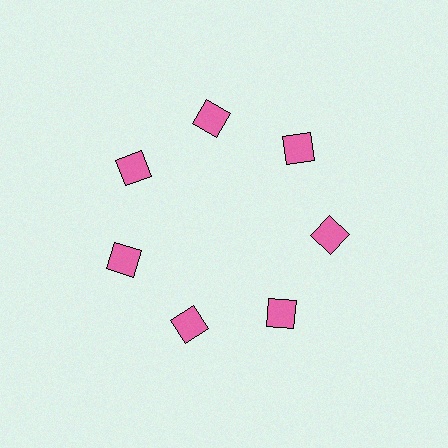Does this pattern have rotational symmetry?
Yes, this pattern has 7-fold rotational symmetry. It looks the same after rotating 51 degrees around the center.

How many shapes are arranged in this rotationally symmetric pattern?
There are 7 shapes, arranged in 7 groups of 1.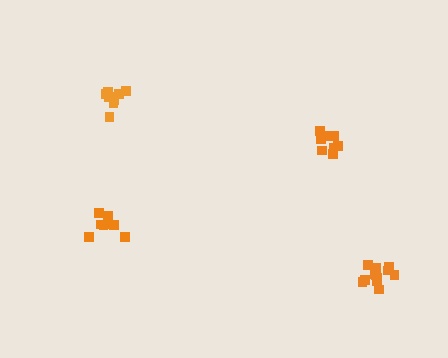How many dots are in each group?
Group 1: 8 dots, Group 2: 9 dots, Group 3: 12 dots, Group 4: 8 dots (37 total).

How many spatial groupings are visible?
There are 4 spatial groupings.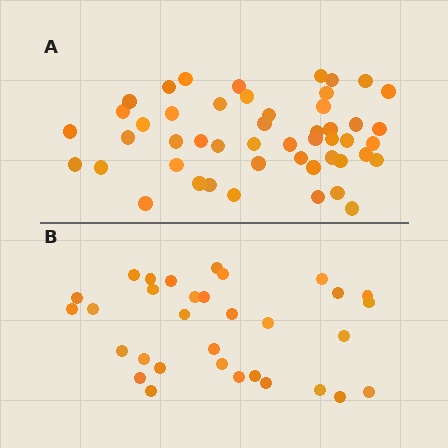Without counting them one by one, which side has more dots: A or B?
Region A (the top region) has more dots.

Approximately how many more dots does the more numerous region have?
Region A has approximately 15 more dots than region B.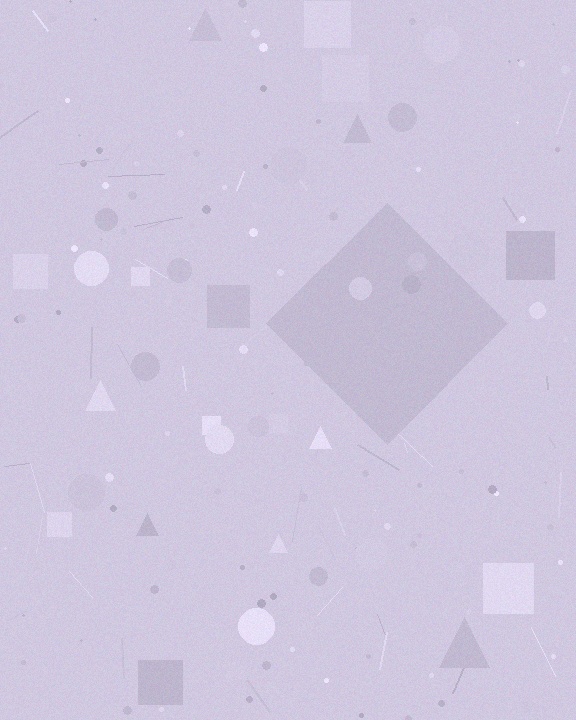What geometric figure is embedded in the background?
A diamond is embedded in the background.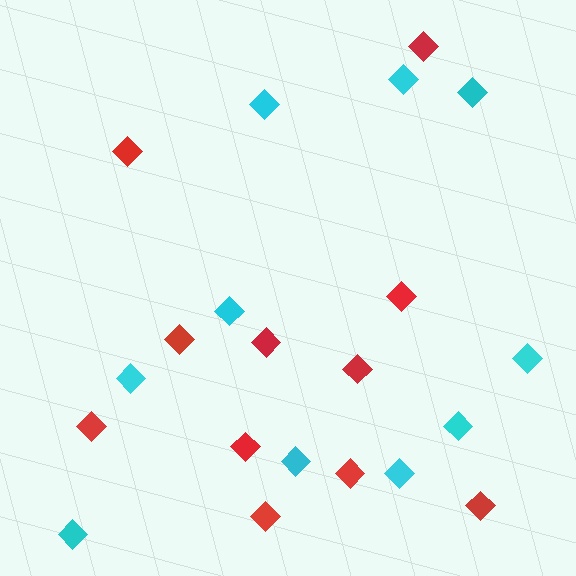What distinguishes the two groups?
There are 2 groups: one group of red diamonds (11) and one group of cyan diamonds (10).